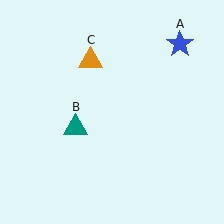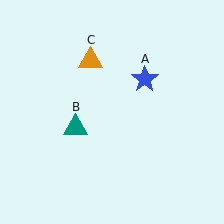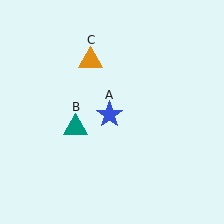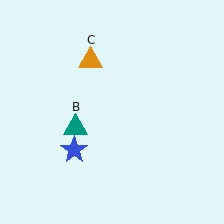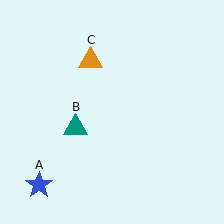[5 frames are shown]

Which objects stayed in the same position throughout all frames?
Teal triangle (object B) and orange triangle (object C) remained stationary.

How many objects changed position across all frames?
1 object changed position: blue star (object A).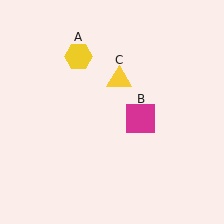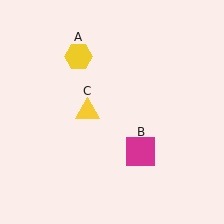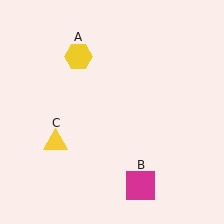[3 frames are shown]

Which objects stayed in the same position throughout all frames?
Yellow hexagon (object A) remained stationary.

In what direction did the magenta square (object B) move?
The magenta square (object B) moved down.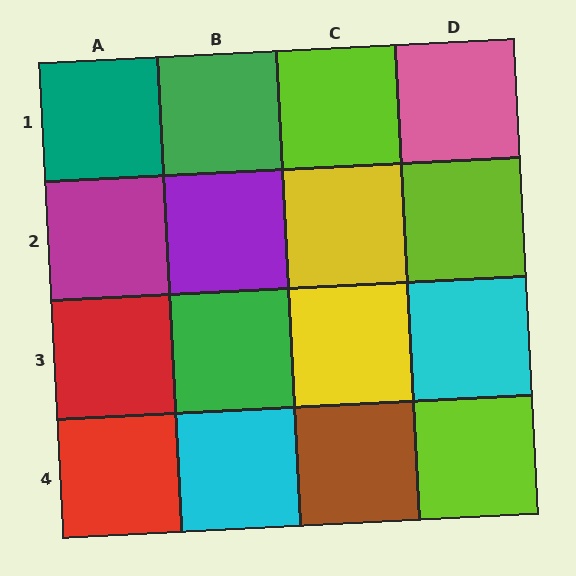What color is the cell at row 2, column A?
Magenta.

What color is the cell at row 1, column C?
Lime.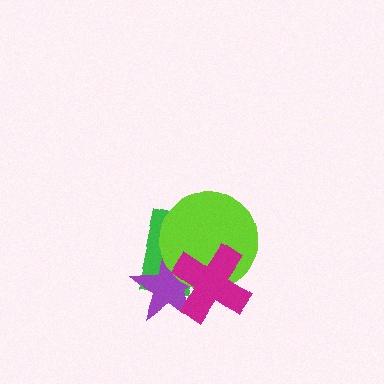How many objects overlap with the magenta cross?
3 objects overlap with the magenta cross.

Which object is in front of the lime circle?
The magenta cross is in front of the lime circle.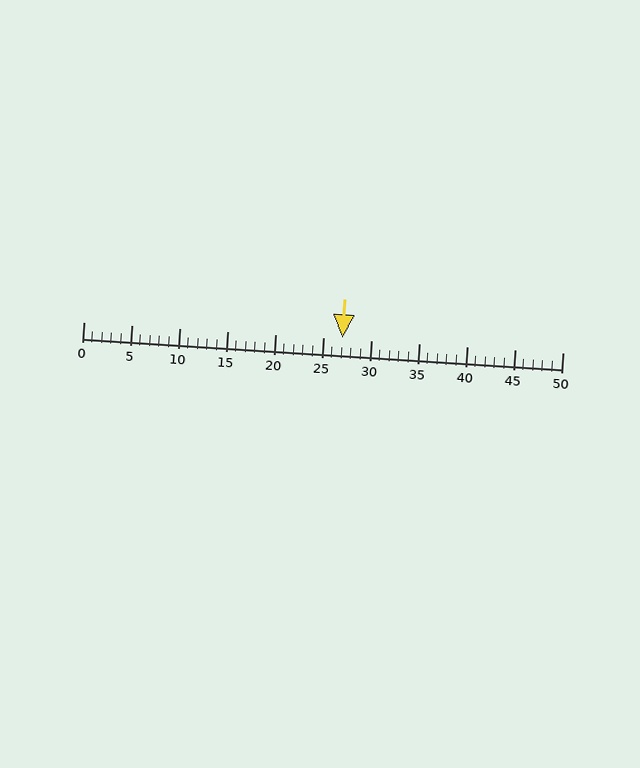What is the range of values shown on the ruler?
The ruler shows values from 0 to 50.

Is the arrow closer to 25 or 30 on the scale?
The arrow is closer to 25.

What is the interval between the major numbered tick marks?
The major tick marks are spaced 5 units apart.